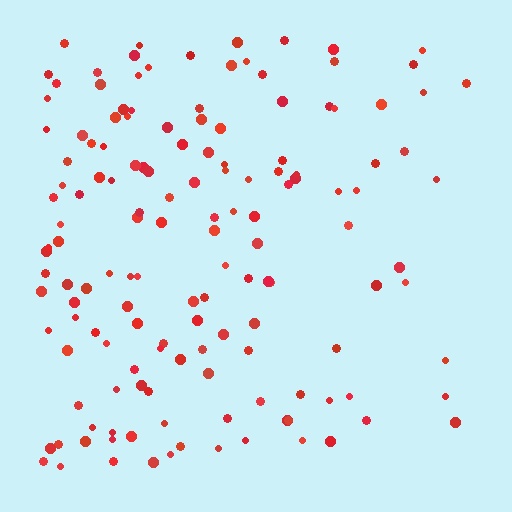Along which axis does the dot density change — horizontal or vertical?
Horizontal.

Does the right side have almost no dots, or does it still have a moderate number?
Still a moderate number, just noticeably fewer than the left.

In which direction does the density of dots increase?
From right to left, with the left side densest.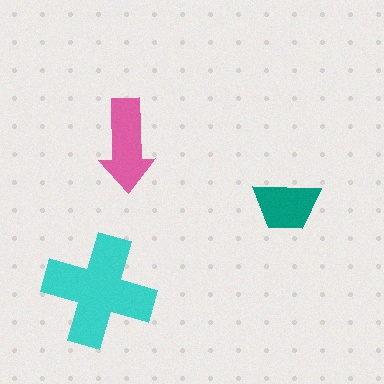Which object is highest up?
The pink arrow is topmost.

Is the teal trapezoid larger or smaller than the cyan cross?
Smaller.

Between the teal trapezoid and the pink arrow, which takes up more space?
The pink arrow.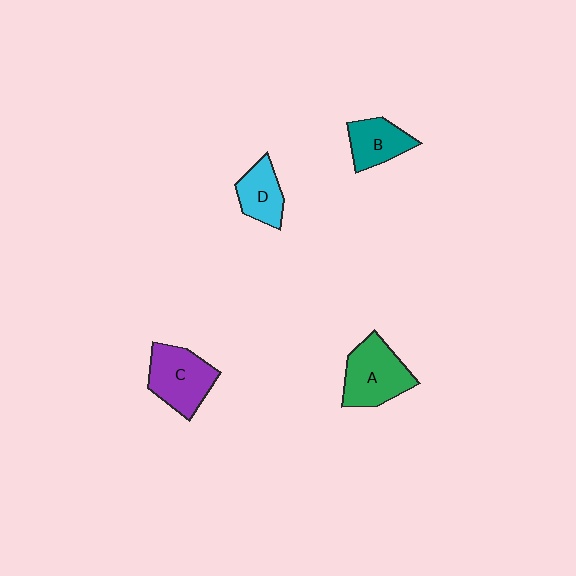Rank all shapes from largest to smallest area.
From largest to smallest: A (green), C (purple), B (teal), D (cyan).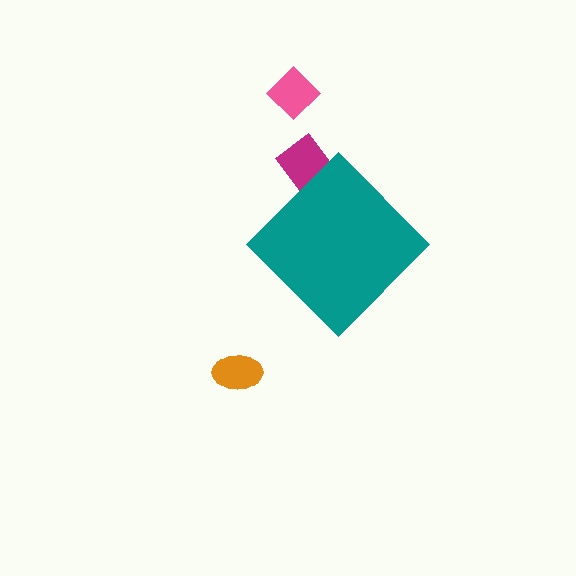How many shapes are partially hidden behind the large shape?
1 shape is partially hidden.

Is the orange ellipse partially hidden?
No, the orange ellipse is fully visible.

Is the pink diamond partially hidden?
No, the pink diamond is fully visible.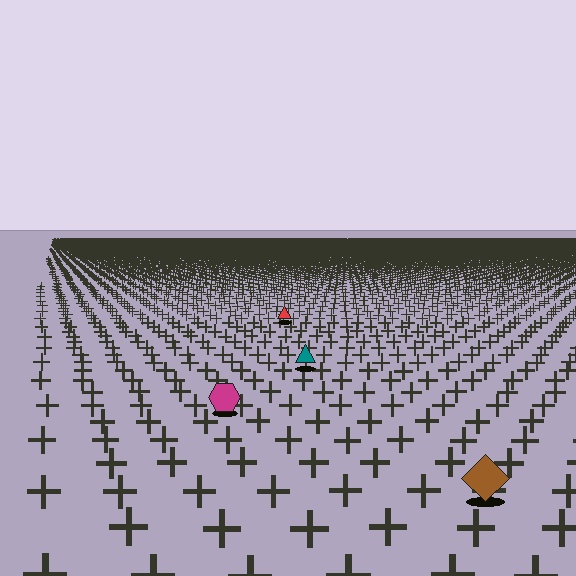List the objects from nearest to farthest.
From nearest to farthest: the brown diamond, the magenta hexagon, the teal triangle, the red triangle.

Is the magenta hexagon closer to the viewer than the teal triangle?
Yes. The magenta hexagon is closer — you can tell from the texture gradient: the ground texture is coarser near it.